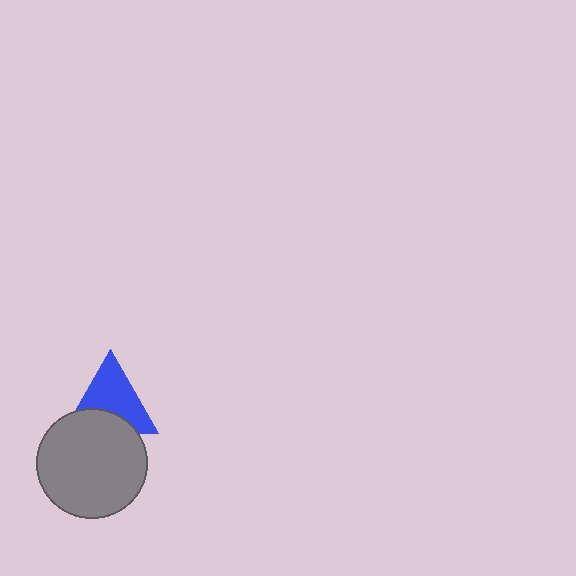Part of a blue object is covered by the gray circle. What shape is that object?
It is a triangle.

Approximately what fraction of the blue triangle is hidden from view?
Roughly 34% of the blue triangle is hidden behind the gray circle.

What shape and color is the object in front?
The object in front is a gray circle.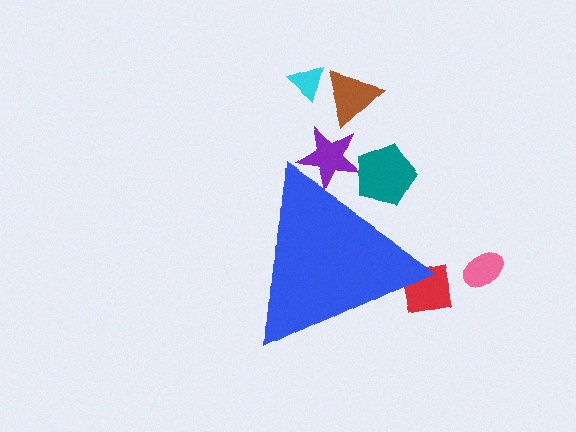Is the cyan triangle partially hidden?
No, the cyan triangle is fully visible.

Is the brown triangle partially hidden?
No, the brown triangle is fully visible.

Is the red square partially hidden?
Yes, the red square is partially hidden behind the blue triangle.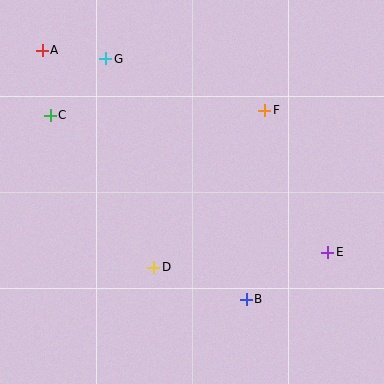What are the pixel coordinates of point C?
Point C is at (50, 115).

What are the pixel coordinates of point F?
Point F is at (265, 110).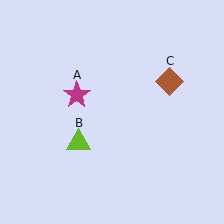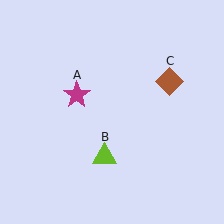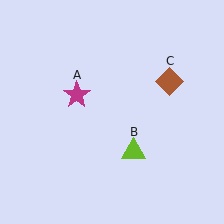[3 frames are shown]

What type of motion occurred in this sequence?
The lime triangle (object B) rotated counterclockwise around the center of the scene.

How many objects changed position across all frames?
1 object changed position: lime triangle (object B).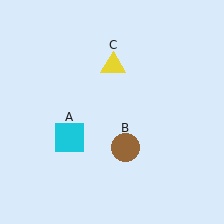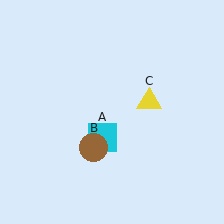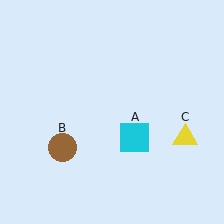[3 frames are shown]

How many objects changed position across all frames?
3 objects changed position: cyan square (object A), brown circle (object B), yellow triangle (object C).